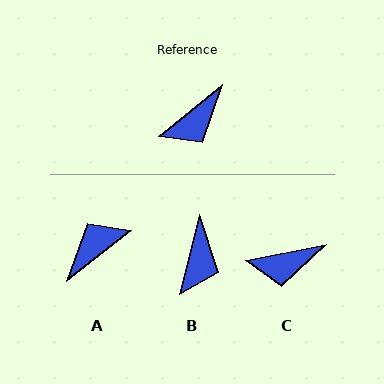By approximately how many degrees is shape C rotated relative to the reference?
Approximately 28 degrees clockwise.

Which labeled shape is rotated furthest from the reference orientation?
A, about 179 degrees away.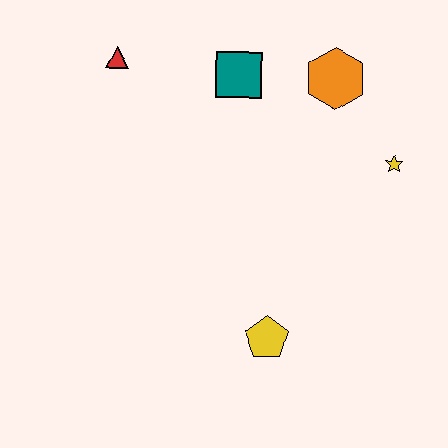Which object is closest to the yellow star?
The orange hexagon is closest to the yellow star.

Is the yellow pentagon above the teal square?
No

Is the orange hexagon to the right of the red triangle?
Yes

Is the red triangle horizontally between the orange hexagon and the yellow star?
No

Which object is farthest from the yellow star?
The red triangle is farthest from the yellow star.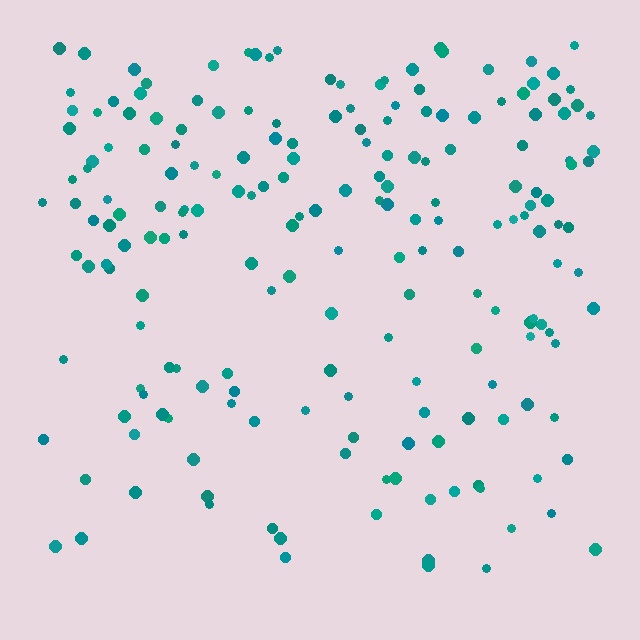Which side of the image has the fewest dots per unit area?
The bottom.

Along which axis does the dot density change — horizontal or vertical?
Vertical.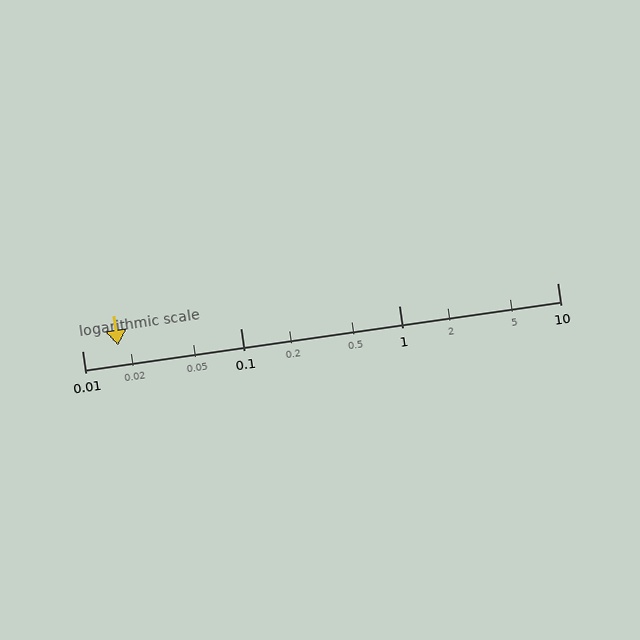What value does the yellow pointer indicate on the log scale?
The pointer indicates approximately 0.017.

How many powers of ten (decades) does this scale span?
The scale spans 3 decades, from 0.01 to 10.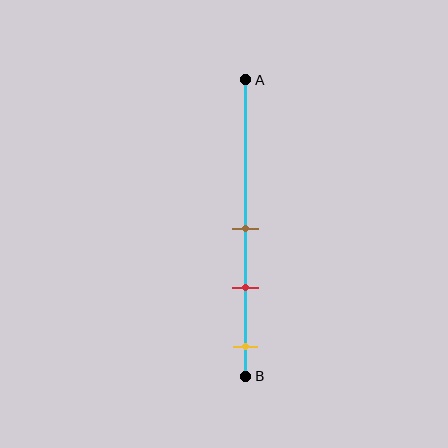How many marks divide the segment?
There are 3 marks dividing the segment.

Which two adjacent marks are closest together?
The brown and red marks are the closest adjacent pair.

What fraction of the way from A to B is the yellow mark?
The yellow mark is approximately 90% (0.9) of the way from A to B.